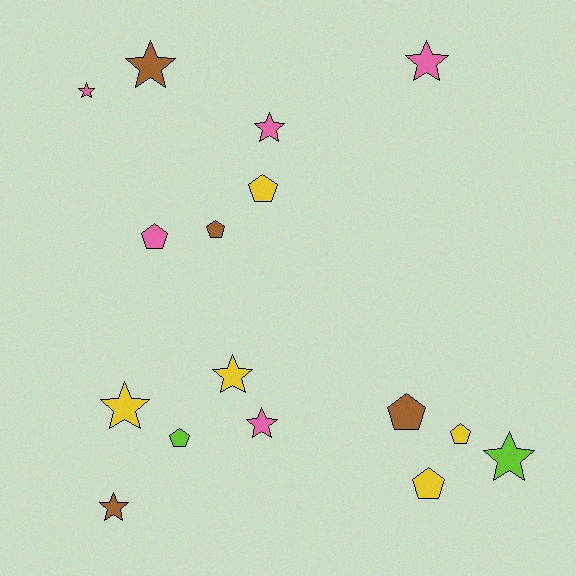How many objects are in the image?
There are 16 objects.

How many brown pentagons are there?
There are 2 brown pentagons.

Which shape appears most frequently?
Star, with 9 objects.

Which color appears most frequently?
Yellow, with 5 objects.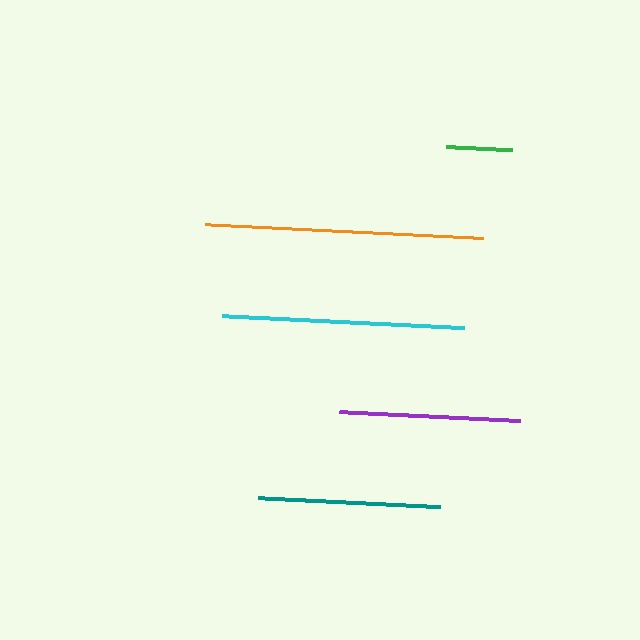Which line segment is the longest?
The orange line is the longest at approximately 279 pixels.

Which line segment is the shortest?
The green line is the shortest at approximately 66 pixels.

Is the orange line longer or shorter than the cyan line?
The orange line is longer than the cyan line.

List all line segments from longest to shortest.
From longest to shortest: orange, cyan, teal, purple, green.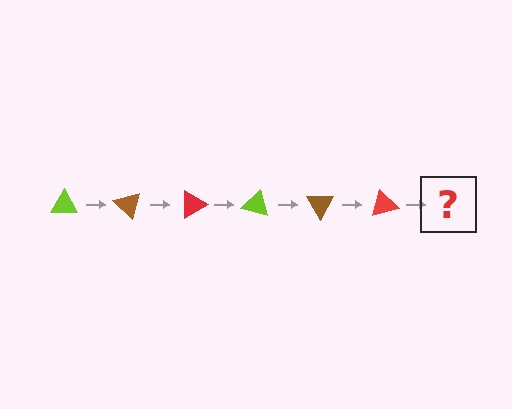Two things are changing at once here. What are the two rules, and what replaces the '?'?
The two rules are that it rotates 45 degrees each step and the color cycles through lime, brown, and red. The '?' should be a lime triangle, rotated 270 degrees from the start.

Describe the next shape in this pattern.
It should be a lime triangle, rotated 270 degrees from the start.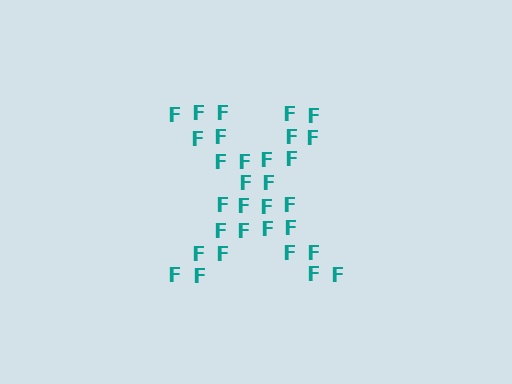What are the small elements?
The small elements are letter F's.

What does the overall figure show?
The overall figure shows the letter X.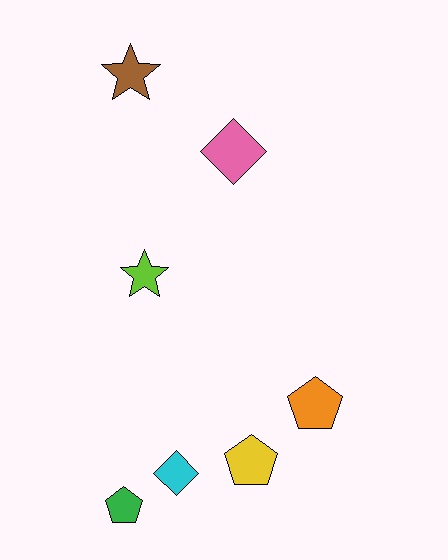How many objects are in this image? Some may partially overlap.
There are 7 objects.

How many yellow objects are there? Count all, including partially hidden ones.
There is 1 yellow object.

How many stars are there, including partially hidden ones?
There are 2 stars.